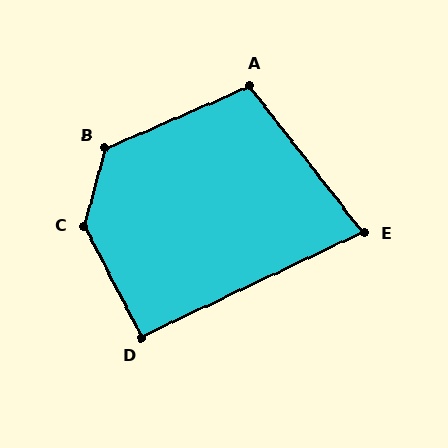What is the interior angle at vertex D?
Approximately 92 degrees (approximately right).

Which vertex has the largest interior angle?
C, at approximately 137 degrees.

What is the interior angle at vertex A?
Approximately 104 degrees (obtuse).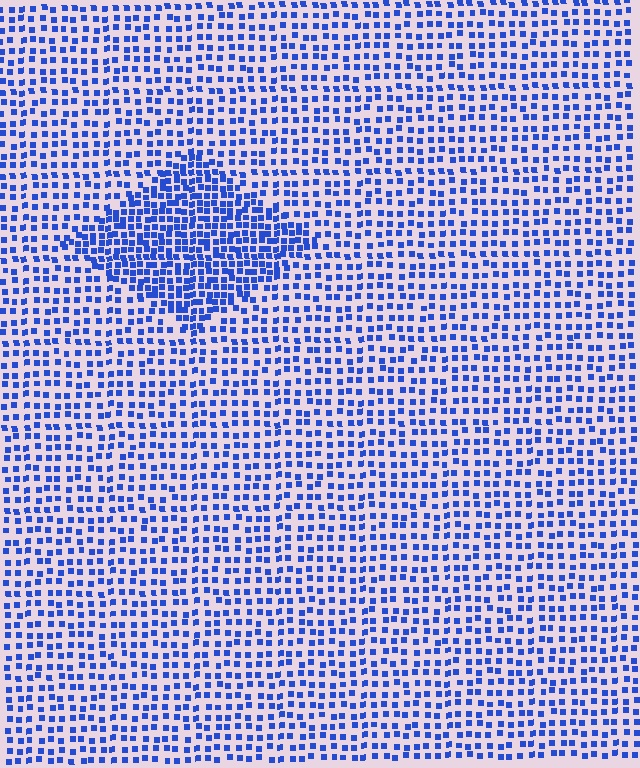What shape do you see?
I see a diamond.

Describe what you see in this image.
The image contains small blue elements arranged at two different densities. A diamond-shaped region is visible where the elements are more densely packed than the surrounding area.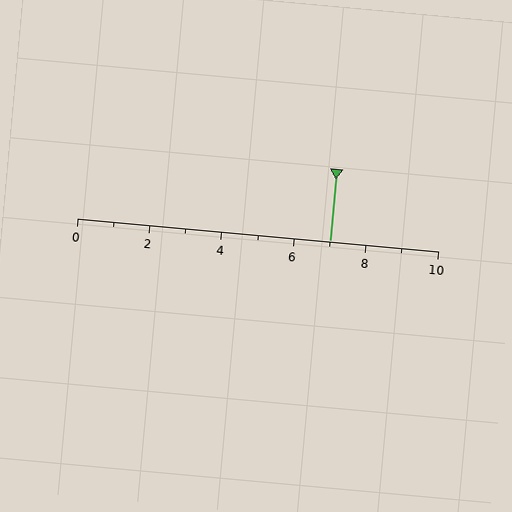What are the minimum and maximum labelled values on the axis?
The axis runs from 0 to 10.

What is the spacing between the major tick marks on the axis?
The major ticks are spaced 2 apart.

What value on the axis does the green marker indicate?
The marker indicates approximately 7.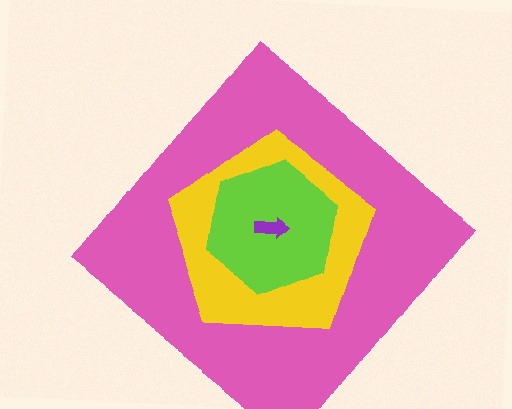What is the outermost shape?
The pink diamond.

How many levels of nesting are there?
4.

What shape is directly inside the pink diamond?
The yellow pentagon.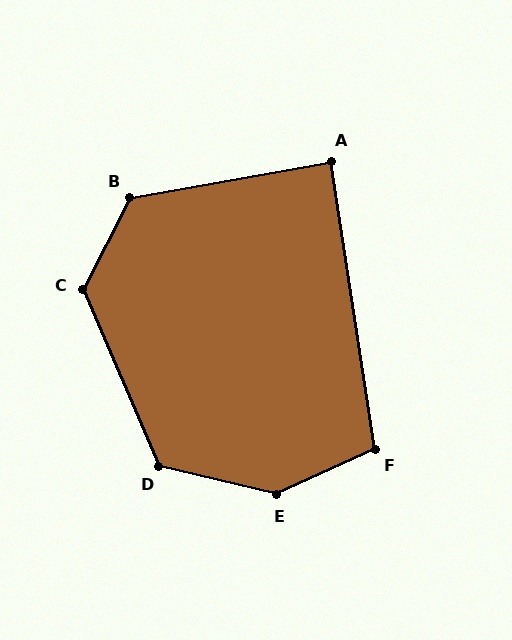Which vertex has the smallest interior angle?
A, at approximately 88 degrees.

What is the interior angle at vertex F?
Approximately 106 degrees (obtuse).